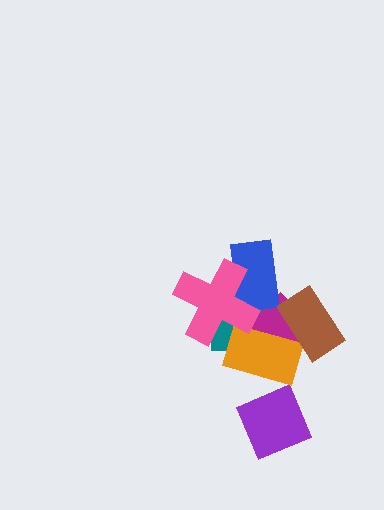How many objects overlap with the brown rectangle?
3 objects overlap with the brown rectangle.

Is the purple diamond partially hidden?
Yes, it is partially covered by another shape.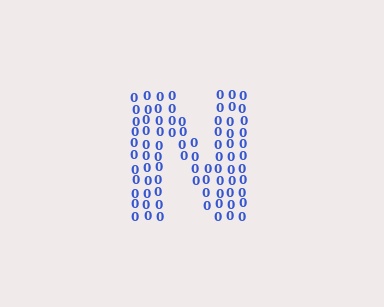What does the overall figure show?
The overall figure shows the letter N.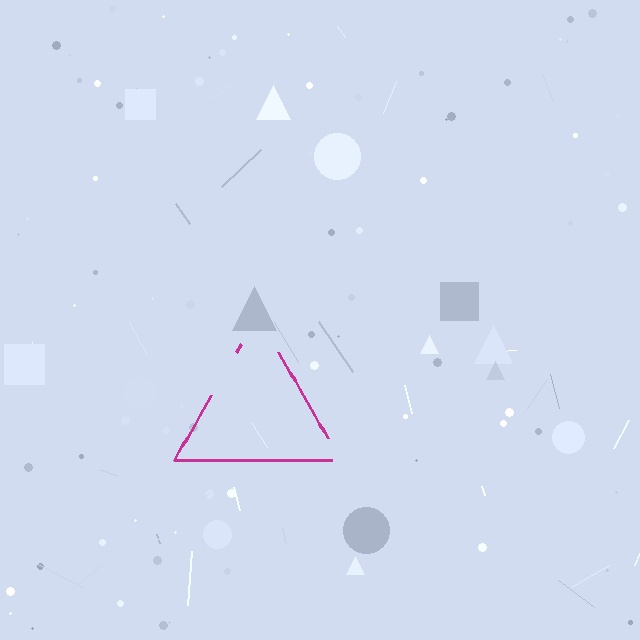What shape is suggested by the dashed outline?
The dashed outline suggests a triangle.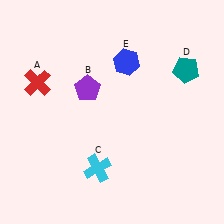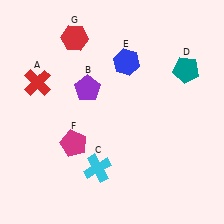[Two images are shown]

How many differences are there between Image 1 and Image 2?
There are 2 differences between the two images.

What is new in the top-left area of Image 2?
A red hexagon (G) was added in the top-left area of Image 2.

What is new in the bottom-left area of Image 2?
A magenta pentagon (F) was added in the bottom-left area of Image 2.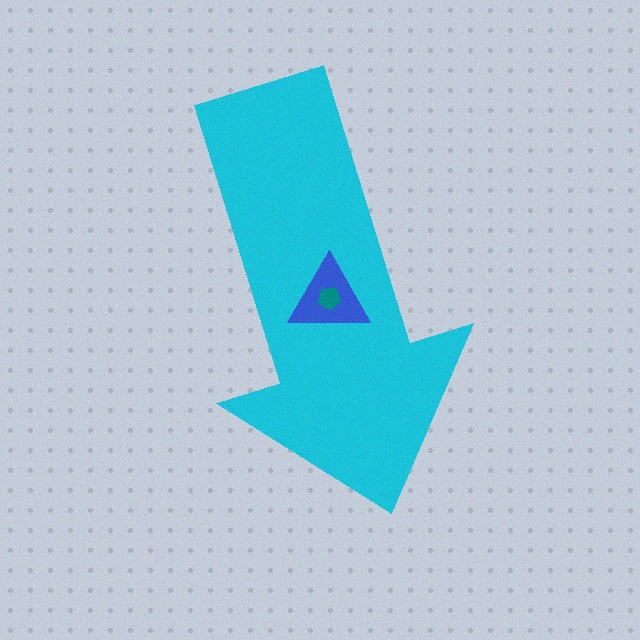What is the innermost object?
The teal pentagon.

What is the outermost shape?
The cyan arrow.